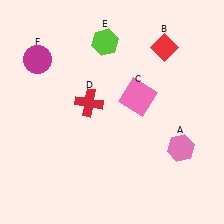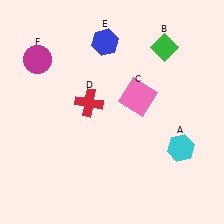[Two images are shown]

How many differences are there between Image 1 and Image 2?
There are 3 differences between the two images.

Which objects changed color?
A changed from pink to cyan. B changed from red to green. E changed from lime to blue.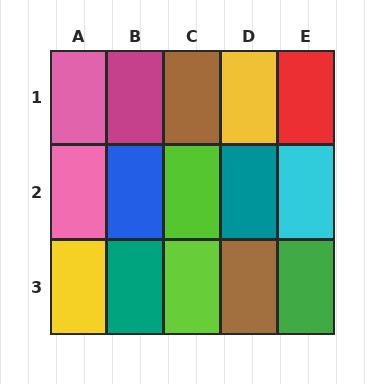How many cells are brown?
2 cells are brown.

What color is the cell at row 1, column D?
Yellow.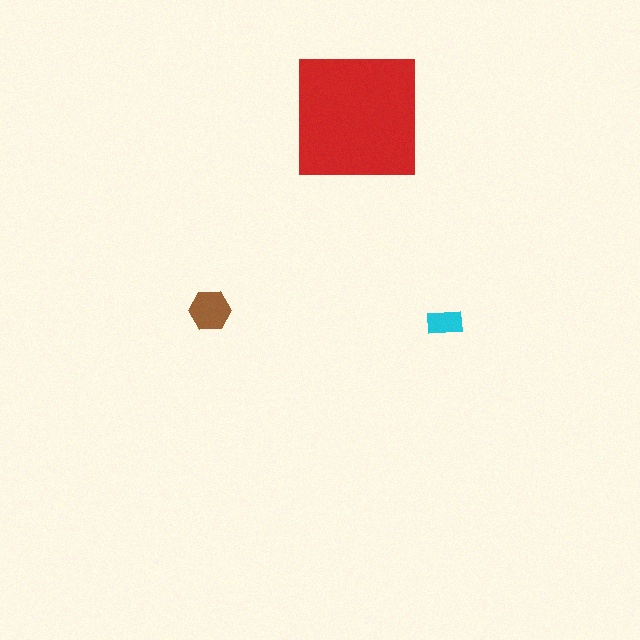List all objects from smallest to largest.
The cyan rectangle, the brown hexagon, the red square.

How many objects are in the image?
There are 3 objects in the image.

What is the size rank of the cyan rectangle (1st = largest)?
3rd.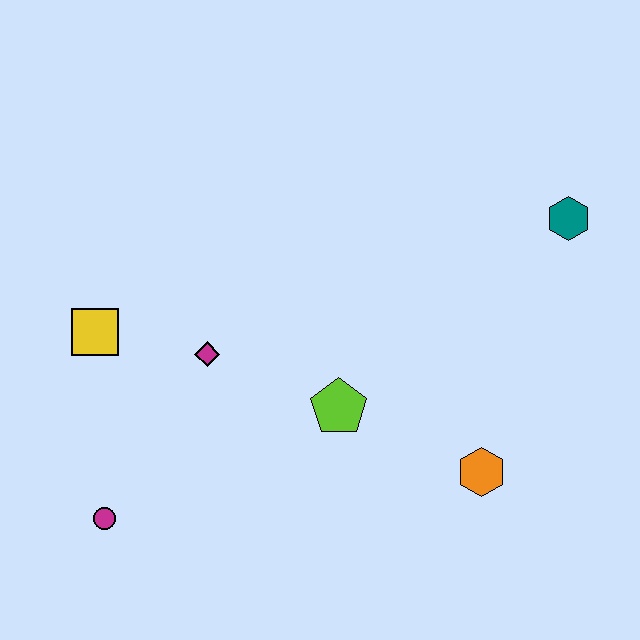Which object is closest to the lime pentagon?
The magenta diamond is closest to the lime pentagon.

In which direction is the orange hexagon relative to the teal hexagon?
The orange hexagon is below the teal hexagon.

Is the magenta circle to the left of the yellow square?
No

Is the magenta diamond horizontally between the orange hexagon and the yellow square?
Yes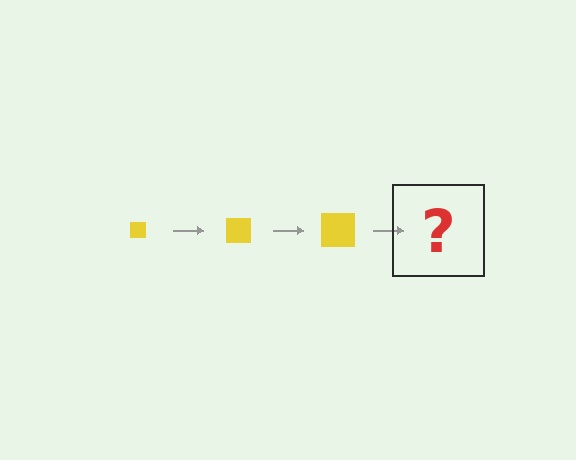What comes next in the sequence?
The next element should be a yellow square, larger than the previous one.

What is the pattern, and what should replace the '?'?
The pattern is that the square gets progressively larger each step. The '?' should be a yellow square, larger than the previous one.